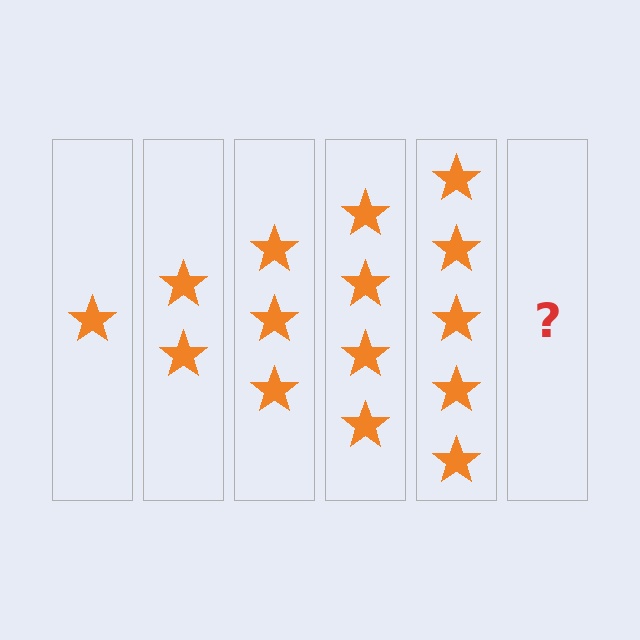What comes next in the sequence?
The next element should be 6 stars.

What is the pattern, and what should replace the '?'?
The pattern is that each step adds one more star. The '?' should be 6 stars.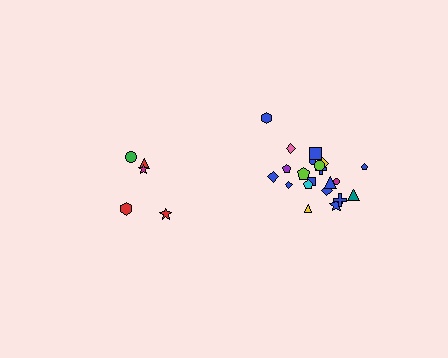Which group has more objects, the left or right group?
The right group.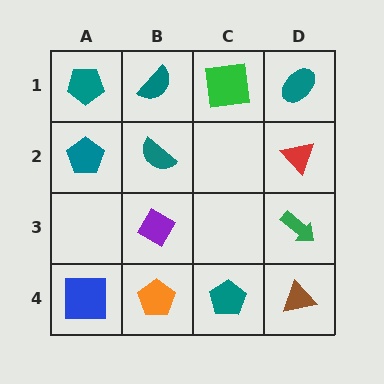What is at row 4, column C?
A teal pentagon.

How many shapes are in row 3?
2 shapes.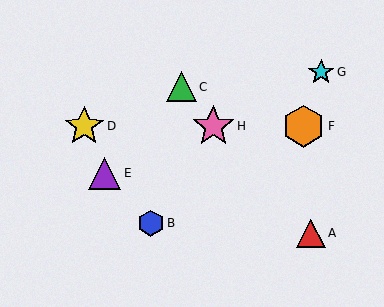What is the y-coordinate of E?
Object E is at y≈173.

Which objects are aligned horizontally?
Objects D, F, H are aligned horizontally.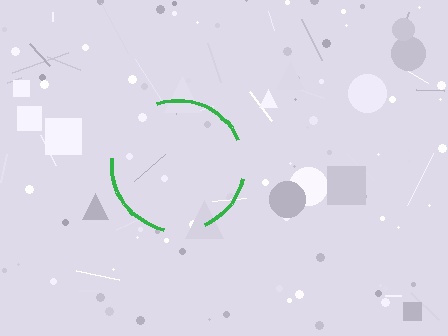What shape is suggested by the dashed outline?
The dashed outline suggests a circle.